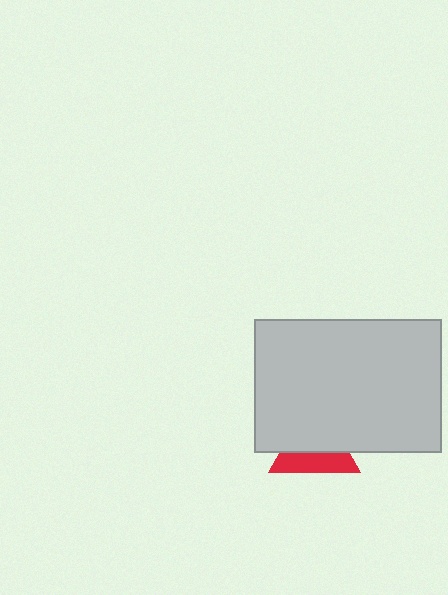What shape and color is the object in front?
The object in front is a light gray rectangle.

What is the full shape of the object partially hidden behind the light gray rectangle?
The partially hidden object is a red triangle.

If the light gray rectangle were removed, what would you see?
You would see the complete red triangle.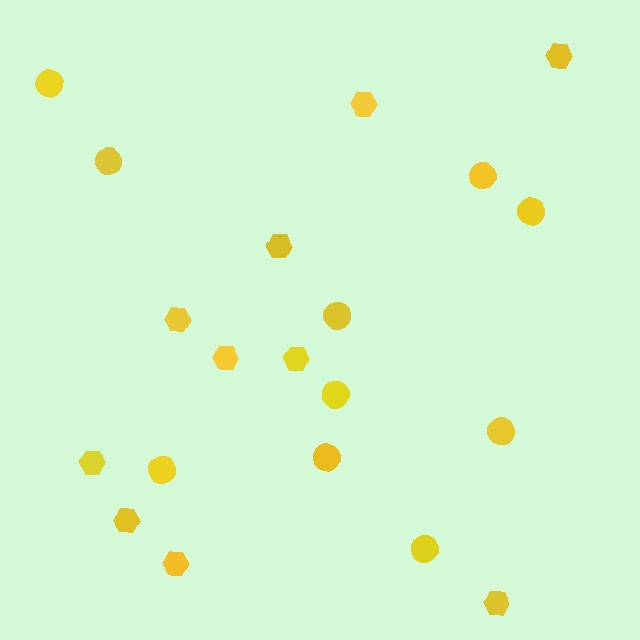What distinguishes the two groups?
There are 2 groups: one group of circles (10) and one group of hexagons (10).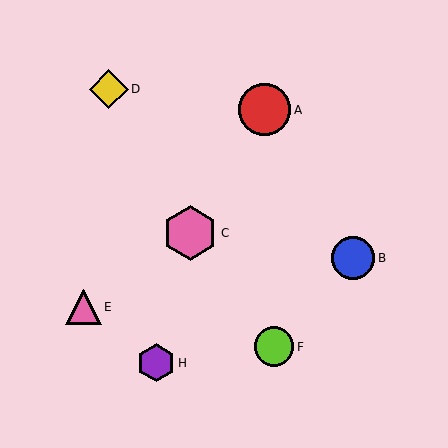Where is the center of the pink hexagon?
The center of the pink hexagon is at (190, 233).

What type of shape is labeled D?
Shape D is a yellow diamond.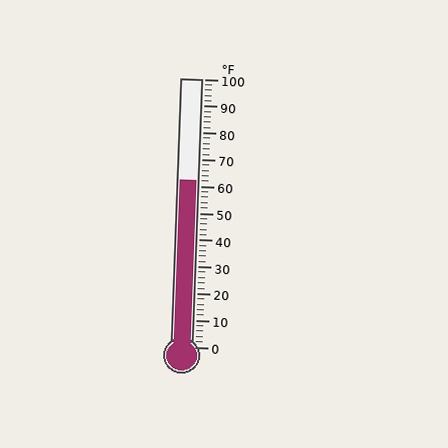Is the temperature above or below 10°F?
The temperature is above 10°F.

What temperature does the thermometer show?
The thermometer shows approximately 62°F.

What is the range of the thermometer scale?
The thermometer scale ranges from 0°F to 100°F.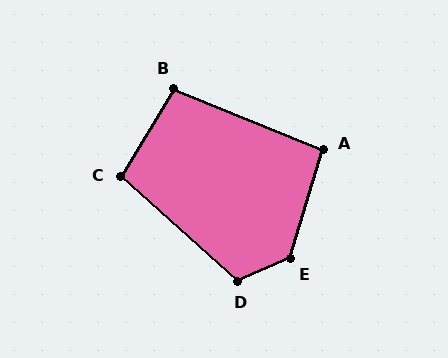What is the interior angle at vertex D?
Approximately 114 degrees (obtuse).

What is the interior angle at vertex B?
Approximately 99 degrees (obtuse).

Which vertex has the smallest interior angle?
A, at approximately 96 degrees.